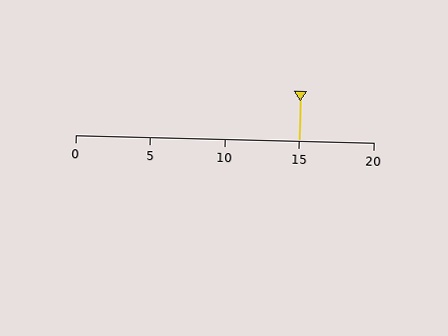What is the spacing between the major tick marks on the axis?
The major ticks are spaced 5 apart.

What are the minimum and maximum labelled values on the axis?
The axis runs from 0 to 20.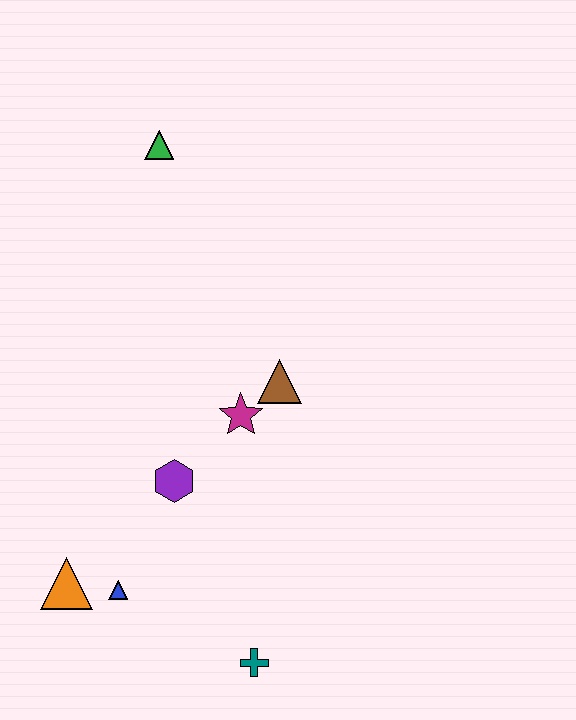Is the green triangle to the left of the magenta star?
Yes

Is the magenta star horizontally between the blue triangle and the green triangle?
No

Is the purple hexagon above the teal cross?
Yes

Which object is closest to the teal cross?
The blue triangle is closest to the teal cross.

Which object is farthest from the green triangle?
The teal cross is farthest from the green triangle.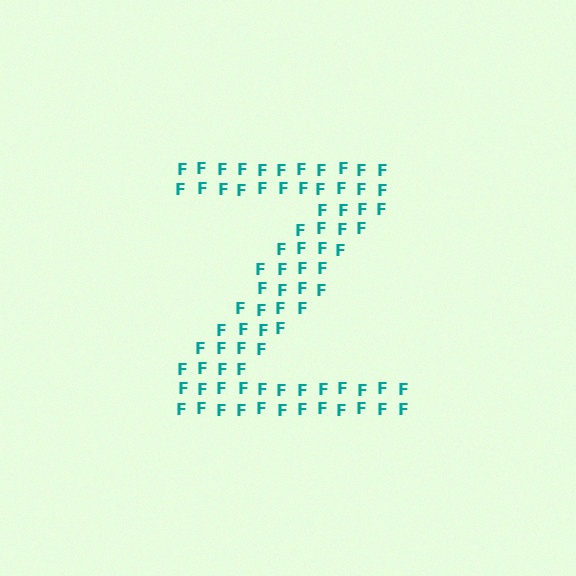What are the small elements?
The small elements are letter F's.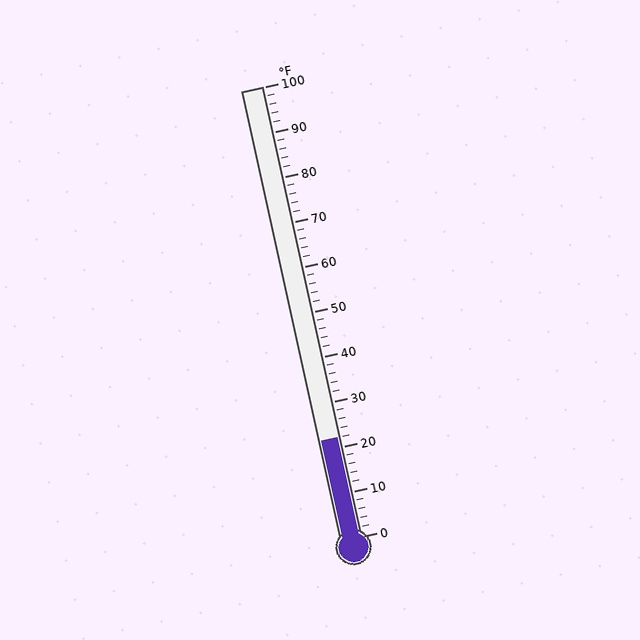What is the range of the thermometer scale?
The thermometer scale ranges from 0°F to 100°F.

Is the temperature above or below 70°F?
The temperature is below 70°F.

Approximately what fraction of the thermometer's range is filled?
The thermometer is filled to approximately 20% of its range.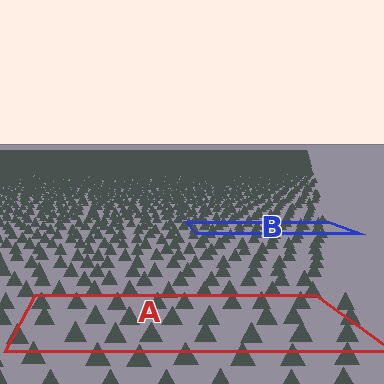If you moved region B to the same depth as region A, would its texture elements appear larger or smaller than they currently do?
They would appear larger. At a closer depth, the same texture elements are projected at a bigger on-screen size.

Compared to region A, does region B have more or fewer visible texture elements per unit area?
Region B has more texture elements per unit area — they are packed more densely because it is farther away.